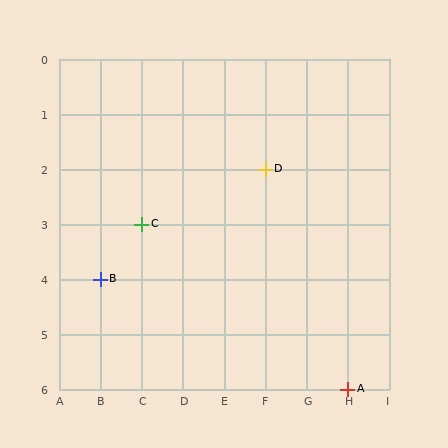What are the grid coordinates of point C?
Point C is at grid coordinates (C, 3).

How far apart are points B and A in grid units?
Points B and A are 6 columns and 2 rows apart (about 6.3 grid units diagonally).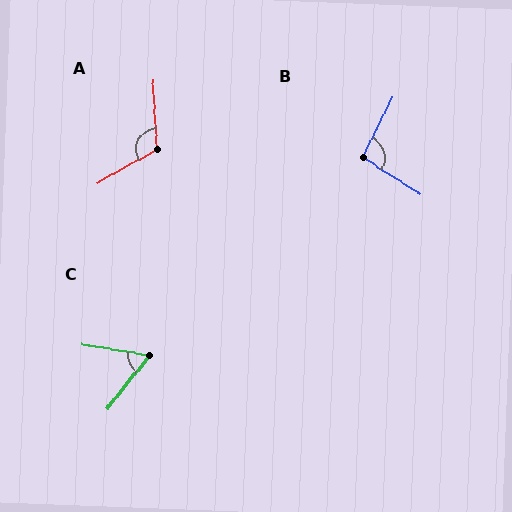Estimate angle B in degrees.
Approximately 96 degrees.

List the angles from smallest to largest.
C (61°), B (96°), A (117°).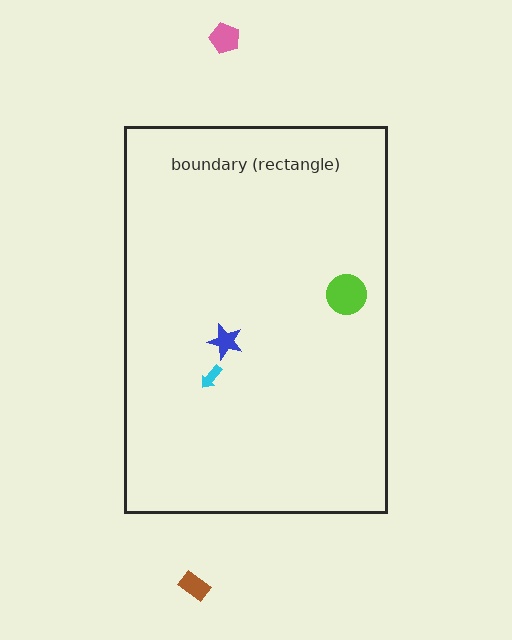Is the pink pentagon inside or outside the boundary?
Outside.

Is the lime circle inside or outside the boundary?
Inside.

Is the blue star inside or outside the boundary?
Inside.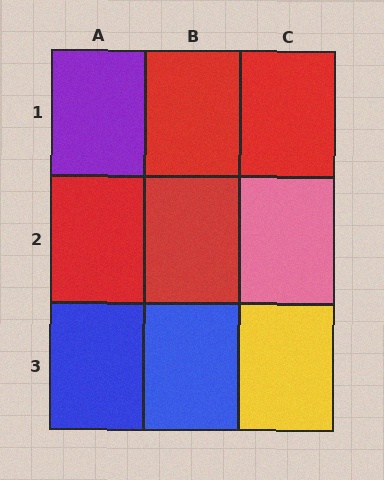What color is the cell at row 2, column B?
Red.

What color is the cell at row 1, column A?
Purple.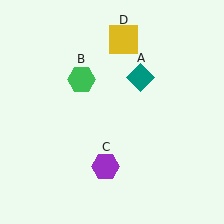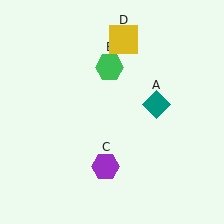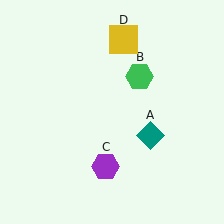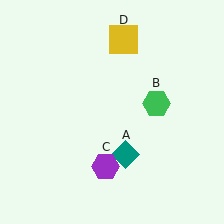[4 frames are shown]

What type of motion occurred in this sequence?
The teal diamond (object A), green hexagon (object B) rotated clockwise around the center of the scene.